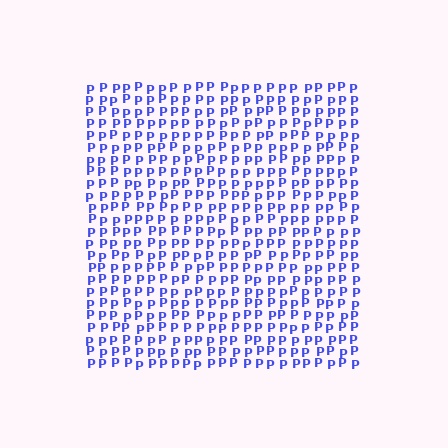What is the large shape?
The large shape is a square.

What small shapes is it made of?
It is made of small letter P's.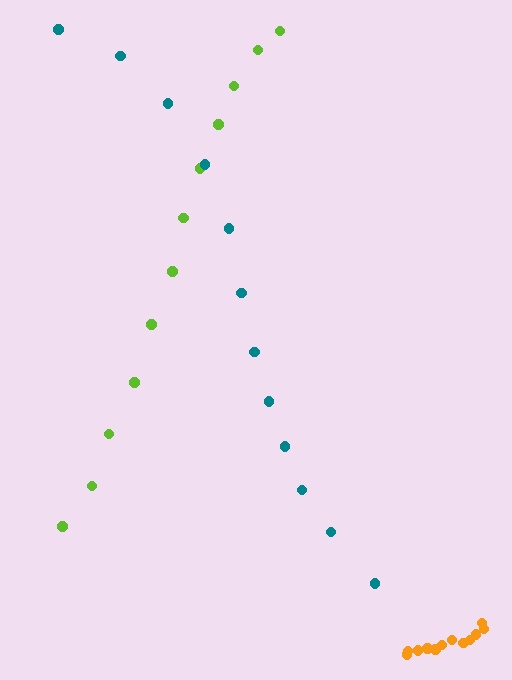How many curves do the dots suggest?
There are 3 distinct paths.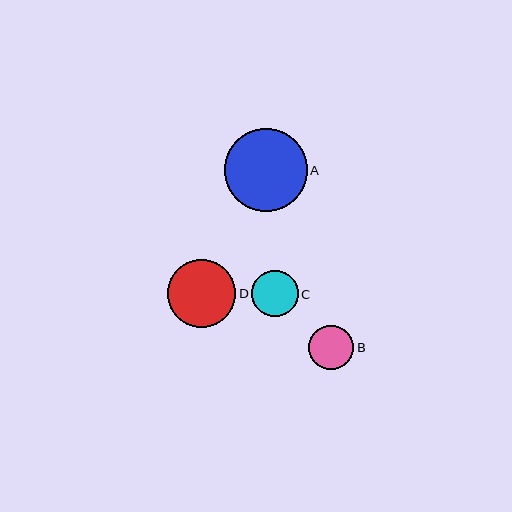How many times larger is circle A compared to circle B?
Circle A is approximately 1.9 times the size of circle B.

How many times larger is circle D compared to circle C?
Circle D is approximately 1.5 times the size of circle C.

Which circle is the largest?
Circle A is the largest with a size of approximately 83 pixels.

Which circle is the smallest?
Circle B is the smallest with a size of approximately 45 pixels.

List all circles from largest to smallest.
From largest to smallest: A, D, C, B.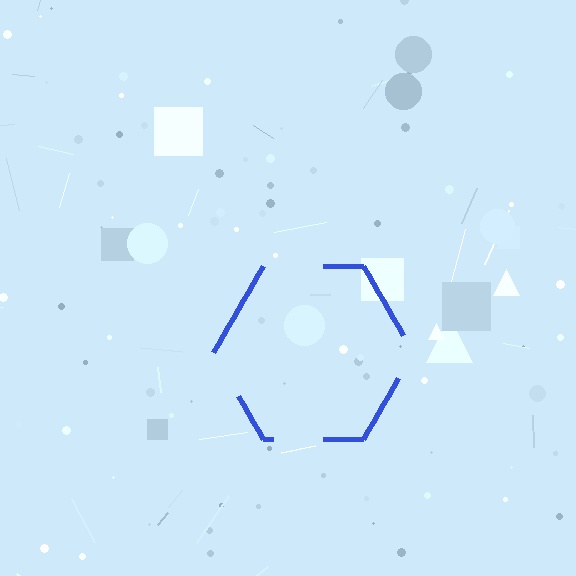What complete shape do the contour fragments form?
The contour fragments form a hexagon.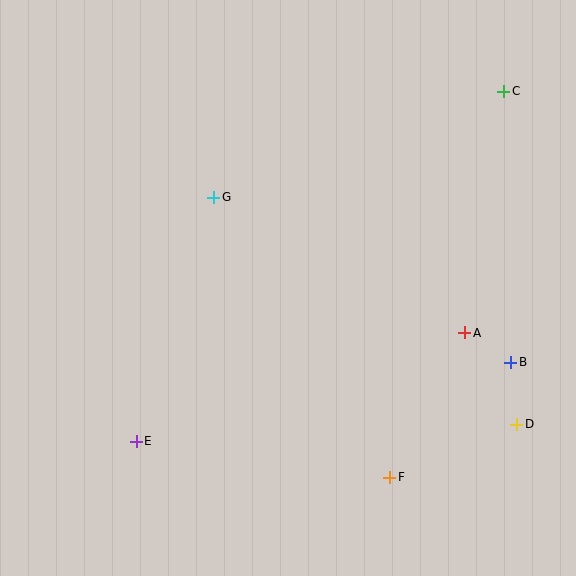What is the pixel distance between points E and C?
The distance between E and C is 508 pixels.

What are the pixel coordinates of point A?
Point A is at (465, 333).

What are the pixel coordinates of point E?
Point E is at (136, 441).